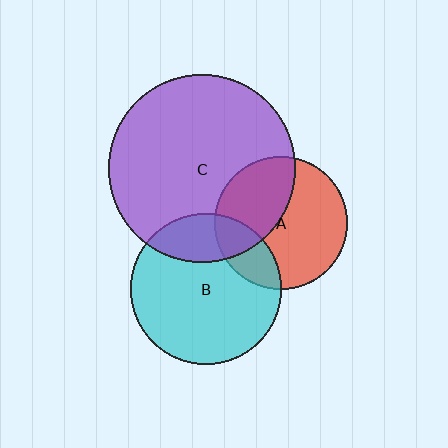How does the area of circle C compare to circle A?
Approximately 2.0 times.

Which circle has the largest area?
Circle C (purple).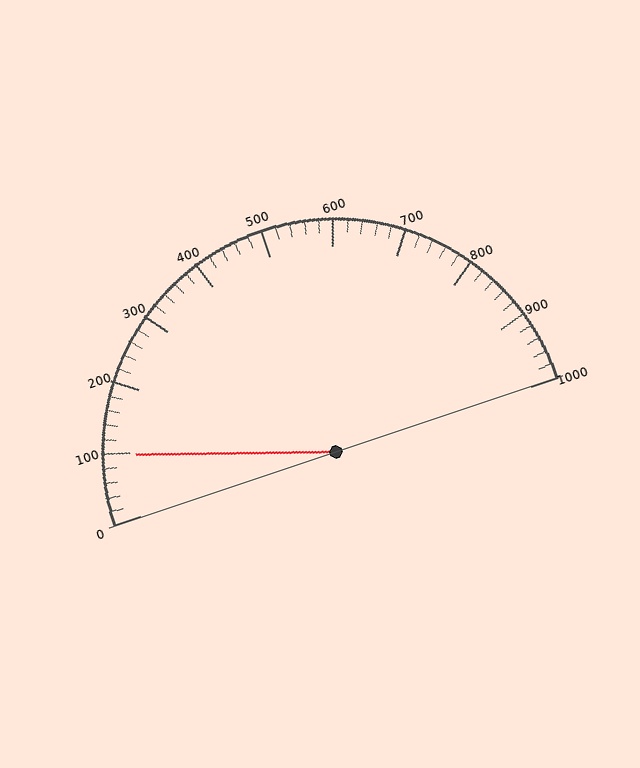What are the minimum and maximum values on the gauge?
The gauge ranges from 0 to 1000.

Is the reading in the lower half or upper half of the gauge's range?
The reading is in the lower half of the range (0 to 1000).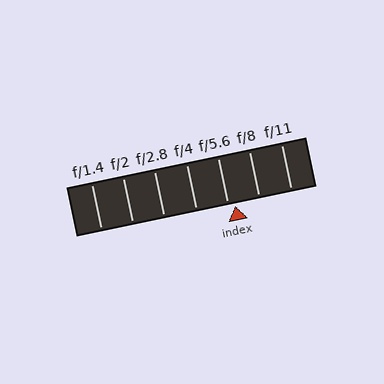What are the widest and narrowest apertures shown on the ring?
The widest aperture shown is f/1.4 and the narrowest is f/11.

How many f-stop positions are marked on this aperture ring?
There are 7 f-stop positions marked.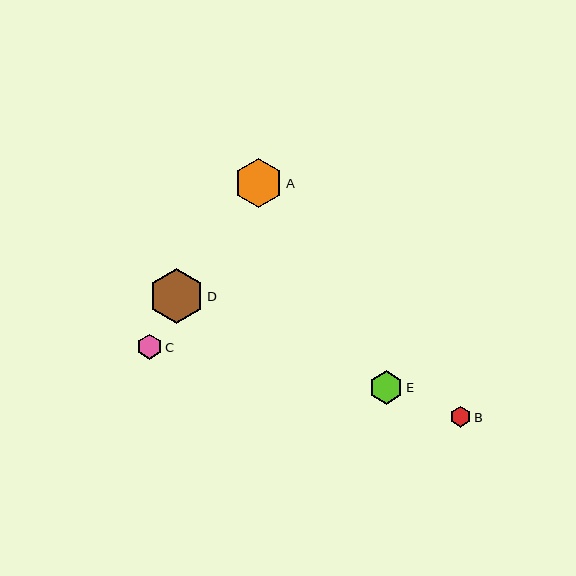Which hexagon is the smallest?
Hexagon B is the smallest with a size of approximately 21 pixels.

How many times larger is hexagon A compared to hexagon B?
Hexagon A is approximately 2.3 times the size of hexagon B.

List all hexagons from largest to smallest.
From largest to smallest: D, A, E, C, B.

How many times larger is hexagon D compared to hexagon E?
Hexagon D is approximately 1.6 times the size of hexagon E.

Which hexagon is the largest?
Hexagon D is the largest with a size of approximately 55 pixels.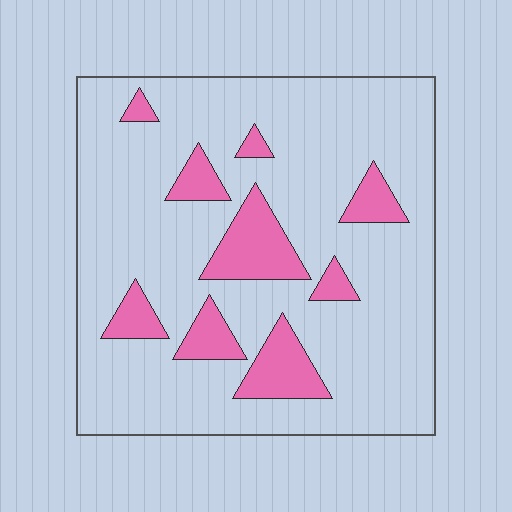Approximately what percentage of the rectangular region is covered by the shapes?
Approximately 15%.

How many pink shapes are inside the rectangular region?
9.